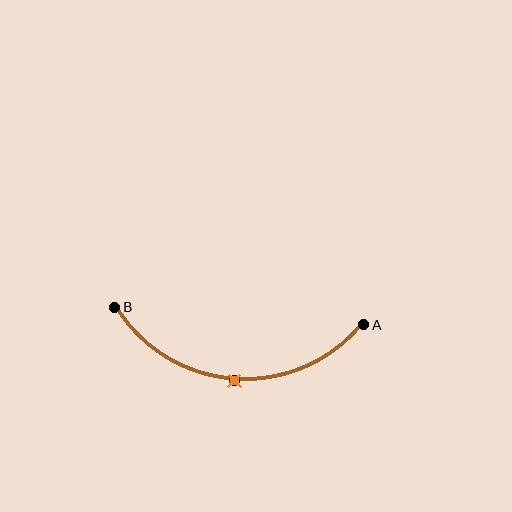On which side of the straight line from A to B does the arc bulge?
The arc bulges below the straight line connecting A and B.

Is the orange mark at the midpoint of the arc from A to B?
Yes. The orange mark lies on the arc at equal arc-length from both A and B — it is the arc midpoint.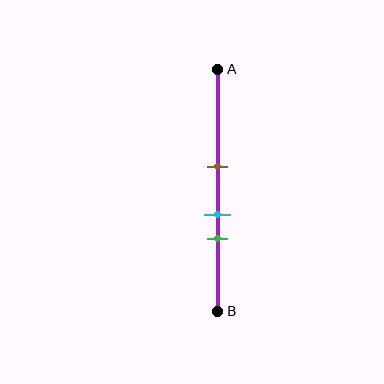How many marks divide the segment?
There are 3 marks dividing the segment.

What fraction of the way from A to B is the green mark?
The green mark is approximately 70% (0.7) of the way from A to B.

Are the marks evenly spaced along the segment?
Yes, the marks are approximately evenly spaced.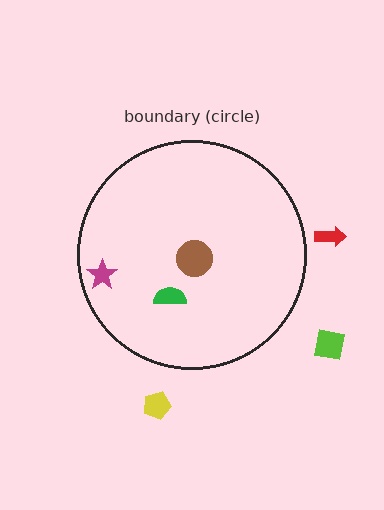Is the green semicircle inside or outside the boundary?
Inside.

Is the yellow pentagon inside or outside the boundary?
Outside.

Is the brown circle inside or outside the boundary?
Inside.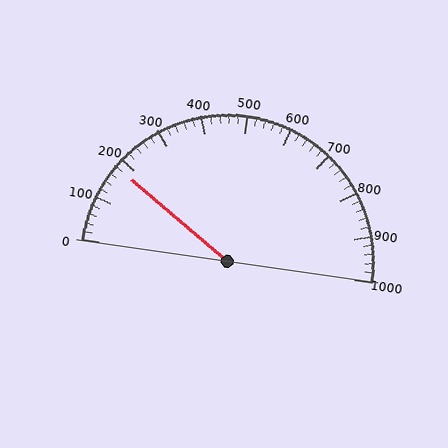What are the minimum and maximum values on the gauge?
The gauge ranges from 0 to 1000.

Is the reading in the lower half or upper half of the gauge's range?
The reading is in the lower half of the range (0 to 1000).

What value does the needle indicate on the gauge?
The needle indicates approximately 180.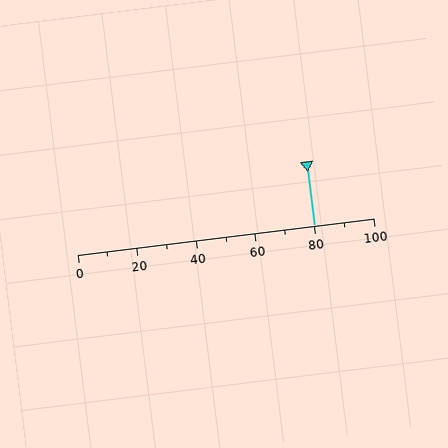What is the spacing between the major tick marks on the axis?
The major ticks are spaced 20 apart.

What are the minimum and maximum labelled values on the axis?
The axis runs from 0 to 100.